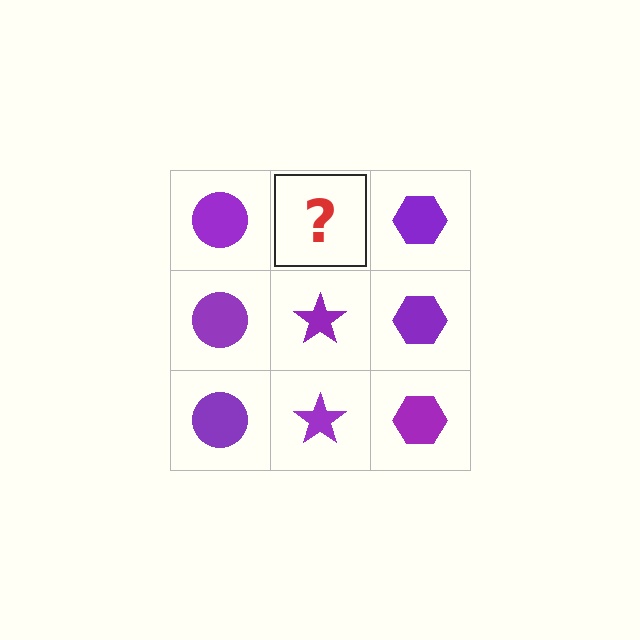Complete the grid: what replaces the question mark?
The question mark should be replaced with a purple star.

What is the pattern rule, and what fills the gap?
The rule is that each column has a consistent shape. The gap should be filled with a purple star.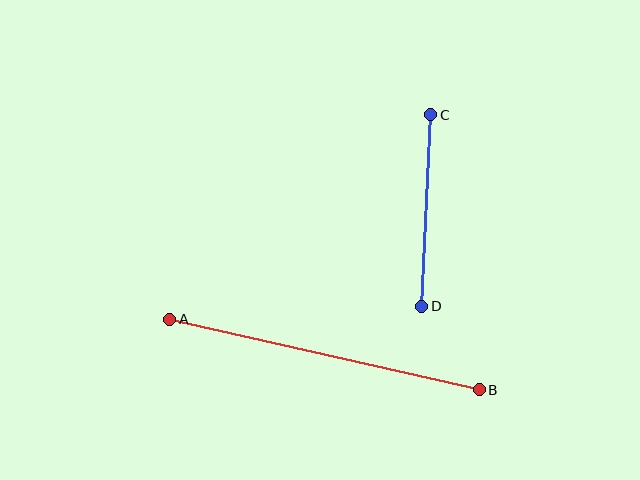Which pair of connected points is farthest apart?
Points A and B are farthest apart.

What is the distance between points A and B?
The distance is approximately 317 pixels.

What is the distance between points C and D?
The distance is approximately 191 pixels.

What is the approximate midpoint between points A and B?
The midpoint is at approximately (324, 355) pixels.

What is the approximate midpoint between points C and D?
The midpoint is at approximately (426, 211) pixels.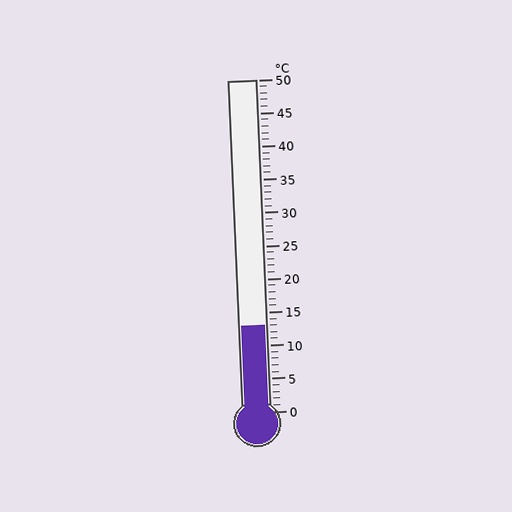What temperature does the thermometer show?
The thermometer shows approximately 13°C.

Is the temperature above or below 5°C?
The temperature is above 5°C.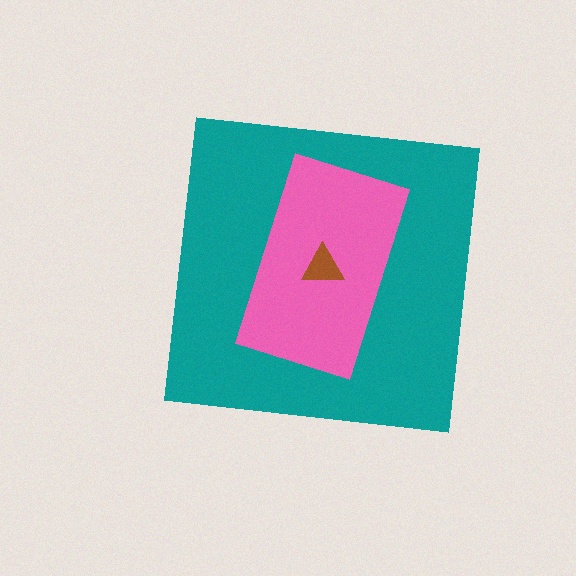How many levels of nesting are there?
3.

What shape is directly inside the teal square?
The pink rectangle.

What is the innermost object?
The brown triangle.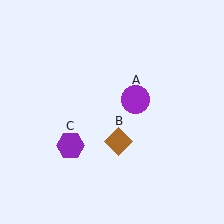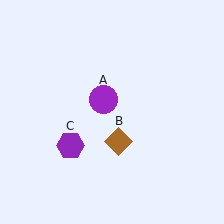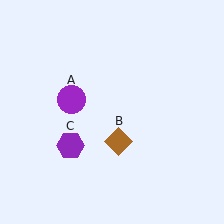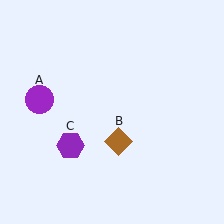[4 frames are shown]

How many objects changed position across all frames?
1 object changed position: purple circle (object A).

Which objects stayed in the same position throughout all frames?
Brown diamond (object B) and purple hexagon (object C) remained stationary.